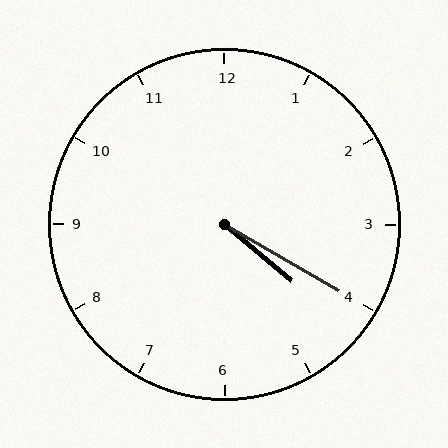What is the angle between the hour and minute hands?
Approximately 10 degrees.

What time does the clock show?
4:20.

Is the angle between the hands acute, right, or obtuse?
It is acute.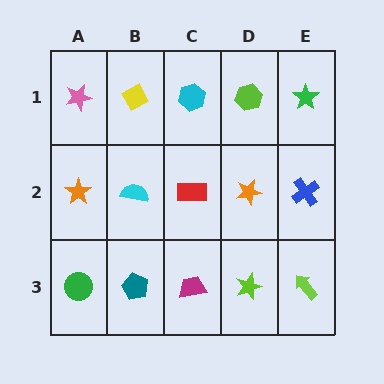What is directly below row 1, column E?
A blue cross.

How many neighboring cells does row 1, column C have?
3.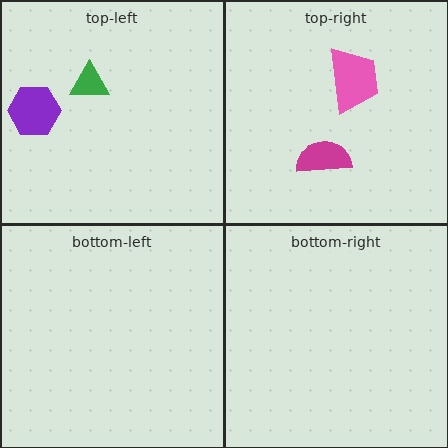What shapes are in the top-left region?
The green triangle, the purple hexagon.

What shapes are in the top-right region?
The magenta semicircle, the pink trapezoid.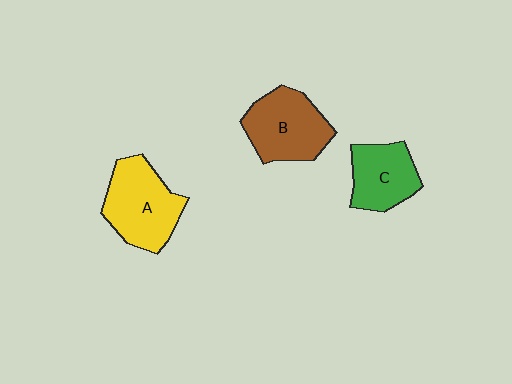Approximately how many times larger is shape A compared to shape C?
Approximately 1.3 times.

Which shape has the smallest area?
Shape C (green).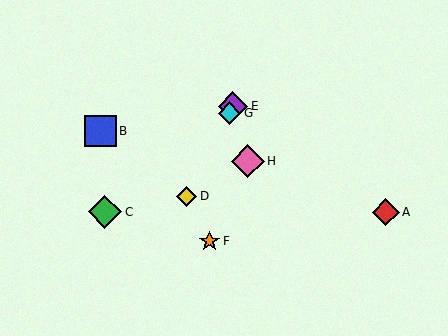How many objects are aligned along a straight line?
3 objects (D, E, G) are aligned along a straight line.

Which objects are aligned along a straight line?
Objects D, E, G are aligned along a straight line.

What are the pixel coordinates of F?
Object F is at (209, 241).